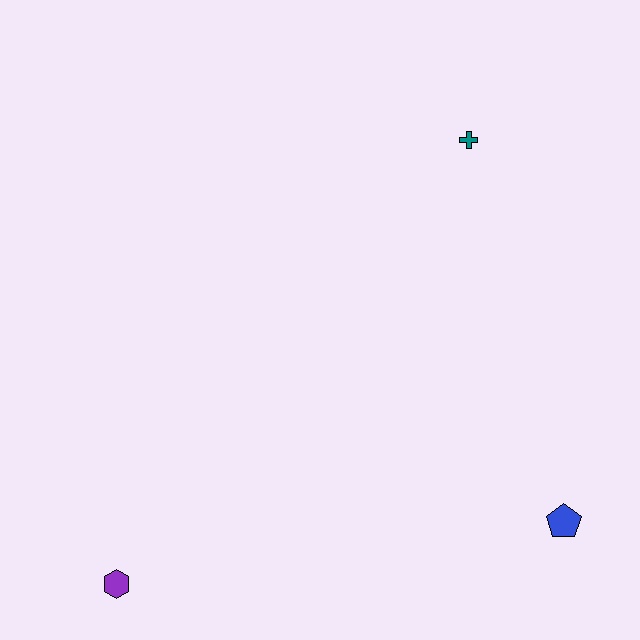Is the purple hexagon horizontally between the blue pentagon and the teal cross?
No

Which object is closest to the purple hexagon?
The blue pentagon is closest to the purple hexagon.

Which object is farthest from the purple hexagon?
The teal cross is farthest from the purple hexagon.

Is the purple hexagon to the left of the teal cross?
Yes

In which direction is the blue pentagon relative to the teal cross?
The blue pentagon is below the teal cross.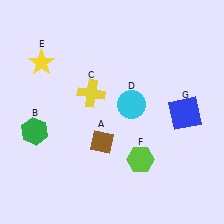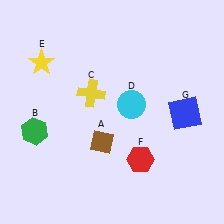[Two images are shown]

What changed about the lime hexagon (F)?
In Image 1, F is lime. In Image 2, it changed to red.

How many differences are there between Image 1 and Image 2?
There is 1 difference between the two images.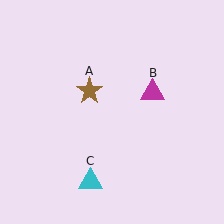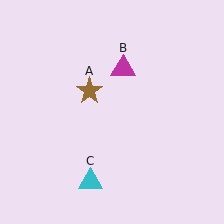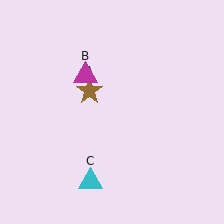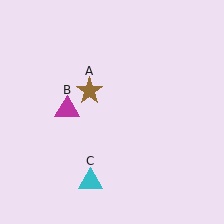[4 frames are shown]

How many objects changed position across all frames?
1 object changed position: magenta triangle (object B).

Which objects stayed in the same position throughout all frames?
Brown star (object A) and cyan triangle (object C) remained stationary.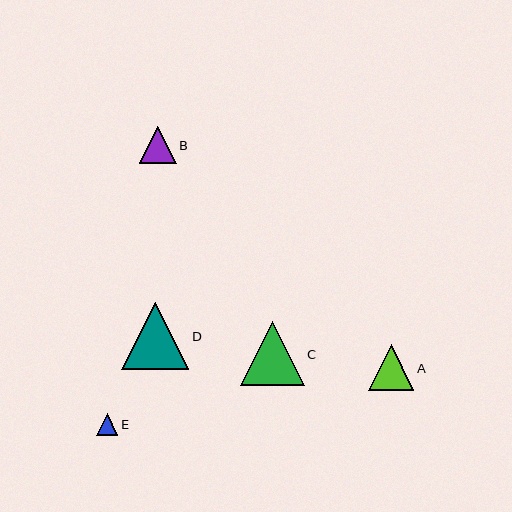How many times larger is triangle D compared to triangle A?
Triangle D is approximately 1.5 times the size of triangle A.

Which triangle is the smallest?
Triangle E is the smallest with a size of approximately 22 pixels.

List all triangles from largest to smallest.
From largest to smallest: D, C, A, B, E.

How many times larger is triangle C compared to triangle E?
Triangle C is approximately 2.9 times the size of triangle E.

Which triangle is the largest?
Triangle D is the largest with a size of approximately 67 pixels.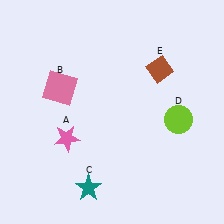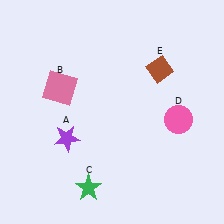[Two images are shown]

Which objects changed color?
A changed from pink to purple. C changed from teal to green. D changed from lime to pink.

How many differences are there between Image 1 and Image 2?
There are 3 differences between the two images.